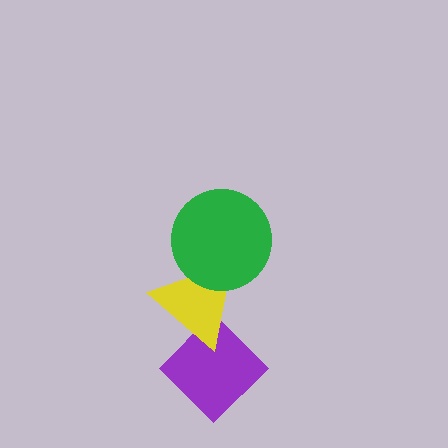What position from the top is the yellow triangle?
The yellow triangle is 2nd from the top.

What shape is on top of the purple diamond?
The yellow triangle is on top of the purple diamond.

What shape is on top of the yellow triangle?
The green circle is on top of the yellow triangle.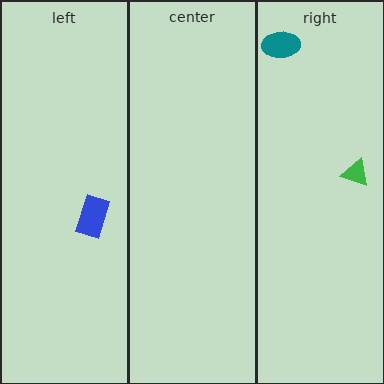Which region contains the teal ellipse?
The right region.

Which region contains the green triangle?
The right region.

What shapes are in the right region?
The green triangle, the teal ellipse.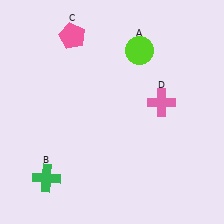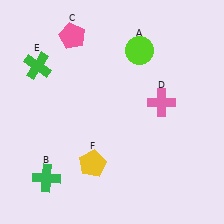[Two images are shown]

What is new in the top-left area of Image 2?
A green cross (E) was added in the top-left area of Image 2.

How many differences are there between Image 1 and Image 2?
There are 2 differences between the two images.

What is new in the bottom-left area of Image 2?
A yellow pentagon (F) was added in the bottom-left area of Image 2.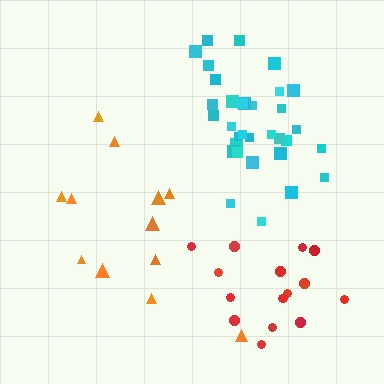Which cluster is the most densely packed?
Cyan.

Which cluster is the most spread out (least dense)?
Orange.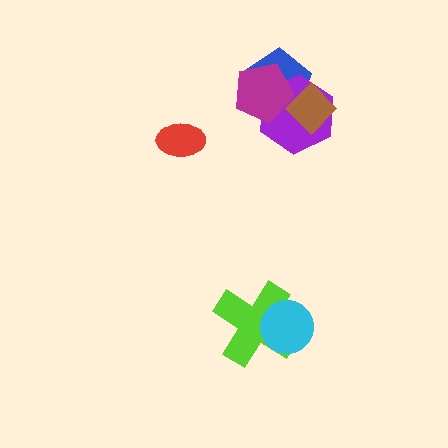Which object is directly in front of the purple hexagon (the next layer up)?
The magenta pentagon is directly in front of the purple hexagon.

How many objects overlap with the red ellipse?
0 objects overlap with the red ellipse.